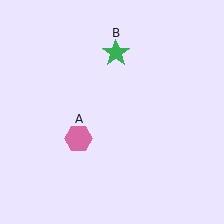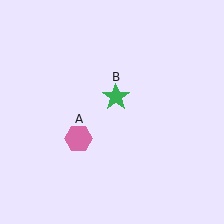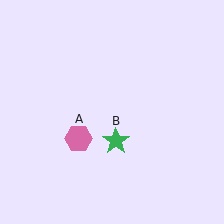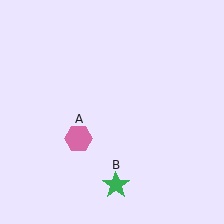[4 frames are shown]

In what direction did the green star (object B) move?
The green star (object B) moved down.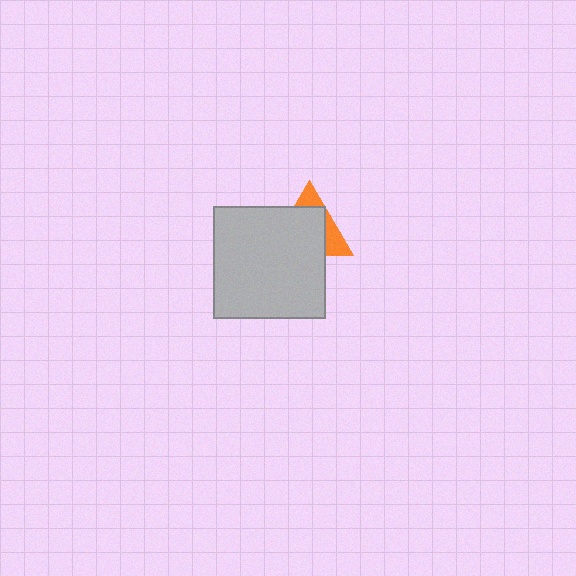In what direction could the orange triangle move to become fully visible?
The orange triangle could move toward the upper-right. That would shift it out from behind the light gray square entirely.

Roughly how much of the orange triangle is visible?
A small part of it is visible (roughly 32%).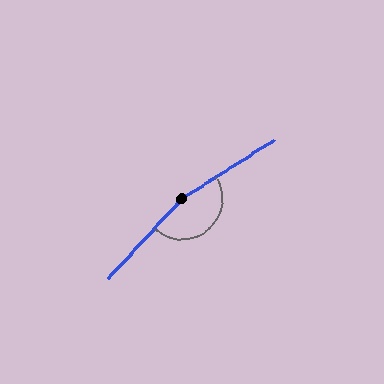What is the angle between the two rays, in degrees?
Approximately 165 degrees.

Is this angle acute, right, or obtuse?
It is obtuse.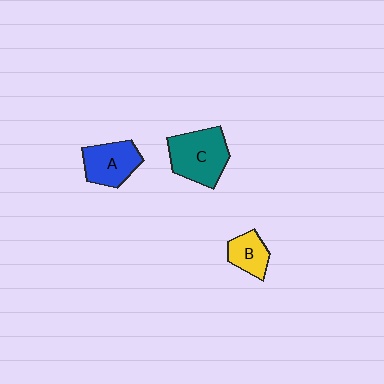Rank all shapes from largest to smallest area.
From largest to smallest: C (teal), A (blue), B (yellow).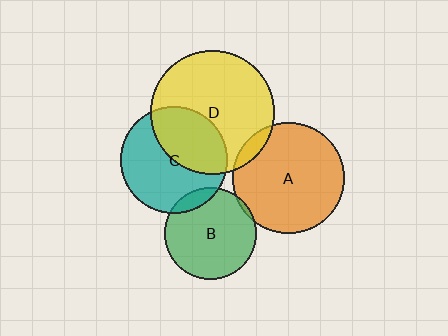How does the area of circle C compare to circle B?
Approximately 1.3 times.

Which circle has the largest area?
Circle D (yellow).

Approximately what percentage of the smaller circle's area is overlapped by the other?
Approximately 5%.